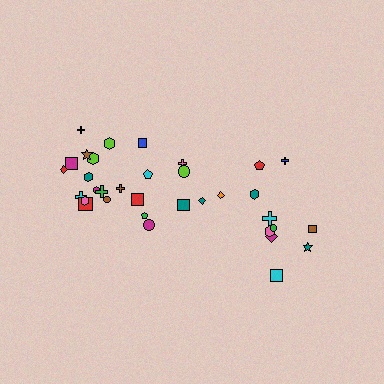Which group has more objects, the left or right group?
The left group.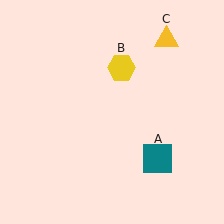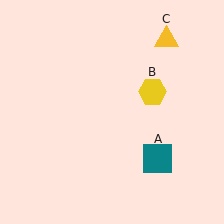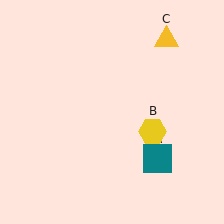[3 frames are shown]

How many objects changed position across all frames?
1 object changed position: yellow hexagon (object B).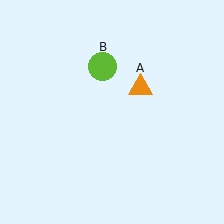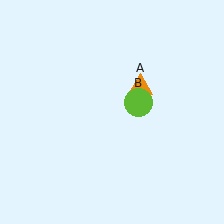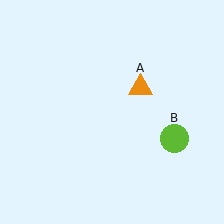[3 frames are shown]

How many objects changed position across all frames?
1 object changed position: lime circle (object B).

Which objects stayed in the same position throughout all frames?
Orange triangle (object A) remained stationary.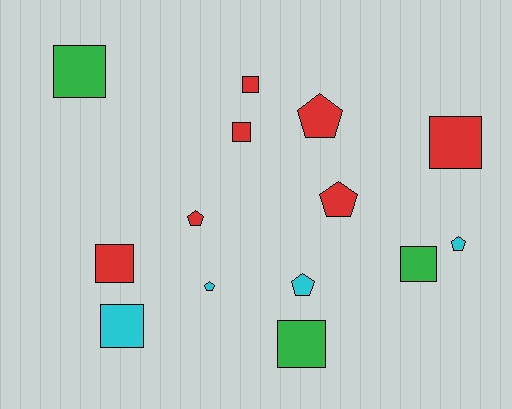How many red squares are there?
There are 4 red squares.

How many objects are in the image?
There are 14 objects.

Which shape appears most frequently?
Square, with 8 objects.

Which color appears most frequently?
Red, with 7 objects.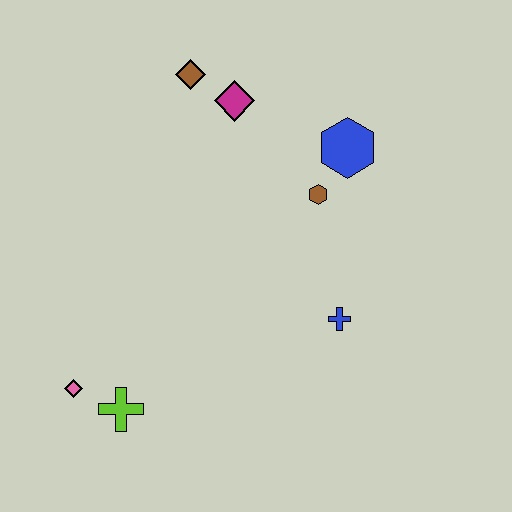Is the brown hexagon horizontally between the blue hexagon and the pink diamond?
Yes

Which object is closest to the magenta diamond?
The brown diamond is closest to the magenta diamond.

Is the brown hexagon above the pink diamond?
Yes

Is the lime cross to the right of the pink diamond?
Yes